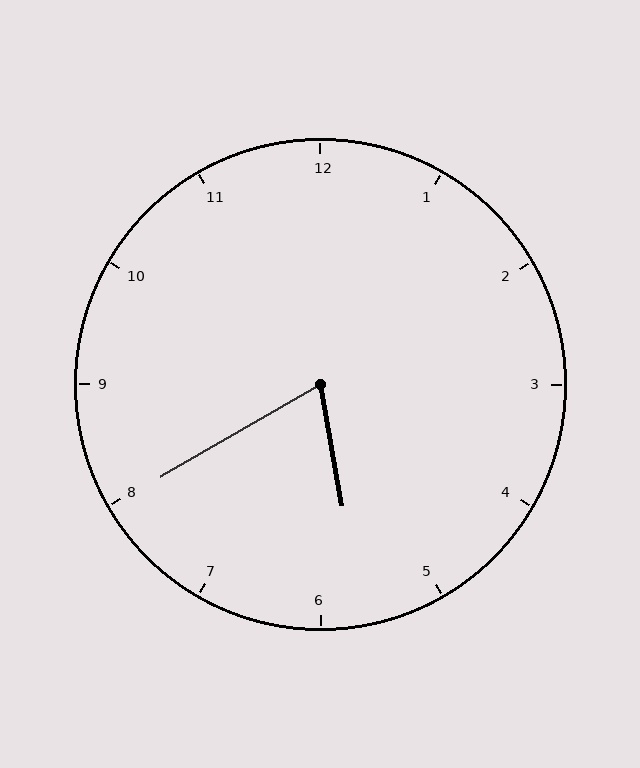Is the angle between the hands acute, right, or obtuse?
It is acute.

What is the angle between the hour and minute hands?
Approximately 70 degrees.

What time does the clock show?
5:40.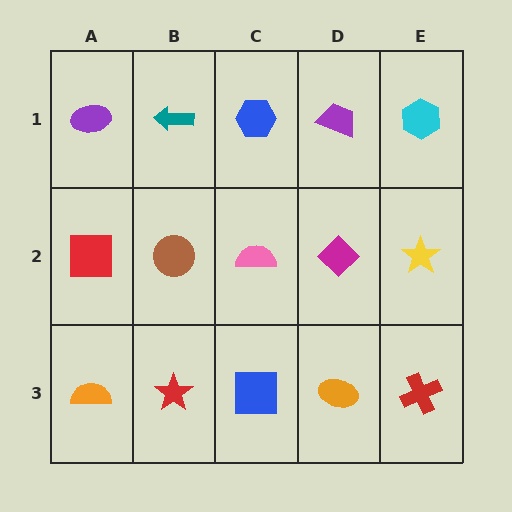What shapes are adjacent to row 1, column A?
A red square (row 2, column A), a teal arrow (row 1, column B).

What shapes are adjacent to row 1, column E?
A yellow star (row 2, column E), a purple trapezoid (row 1, column D).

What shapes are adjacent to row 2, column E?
A cyan hexagon (row 1, column E), a red cross (row 3, column E), a magenta diamond (row 2, column D).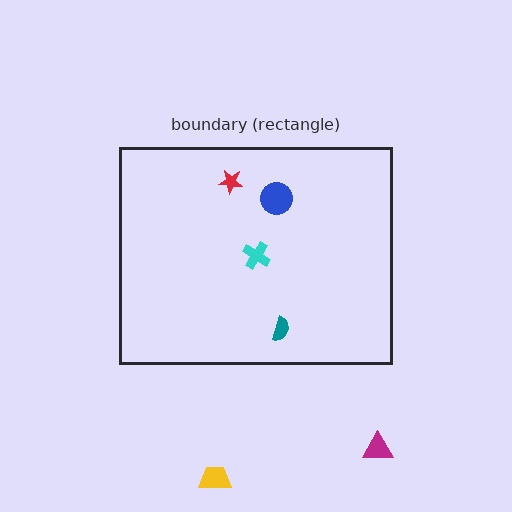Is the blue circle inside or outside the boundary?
Inside.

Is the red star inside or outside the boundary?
Inside.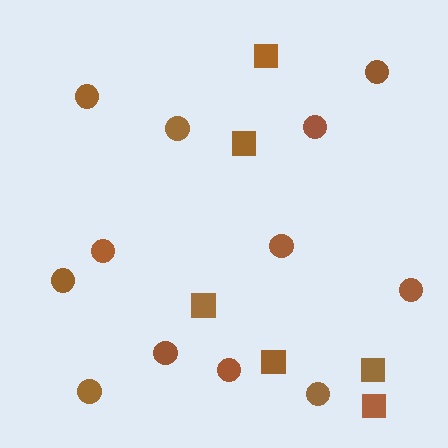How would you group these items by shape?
There are 2 groups: one group of circles (12) and one group of squares (6).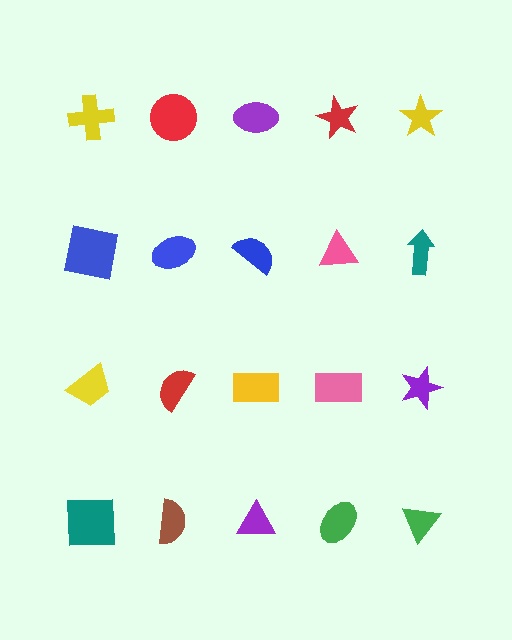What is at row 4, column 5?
A green triangle.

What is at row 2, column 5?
A teal arrow.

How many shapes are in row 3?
5 shapes.